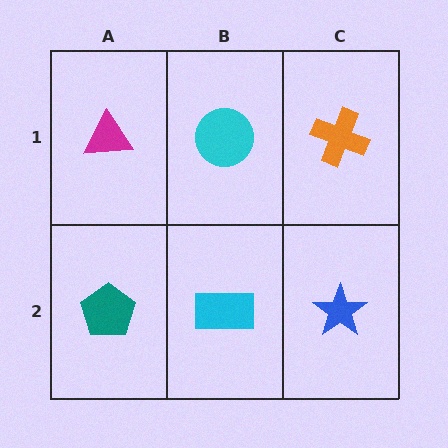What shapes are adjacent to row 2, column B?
A cyan circle (row 1, column B), a teal pentagon (row 2, column A), a blue star (row 2, column C).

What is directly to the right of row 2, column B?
A blue star.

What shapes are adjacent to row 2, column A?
A magenta triangle (row 1, column A), a cyan rectangle (row 2, column B).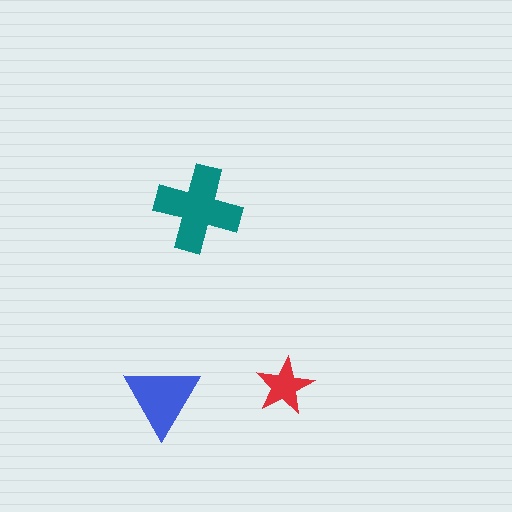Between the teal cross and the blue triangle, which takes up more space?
The teal cross.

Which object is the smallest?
The red star.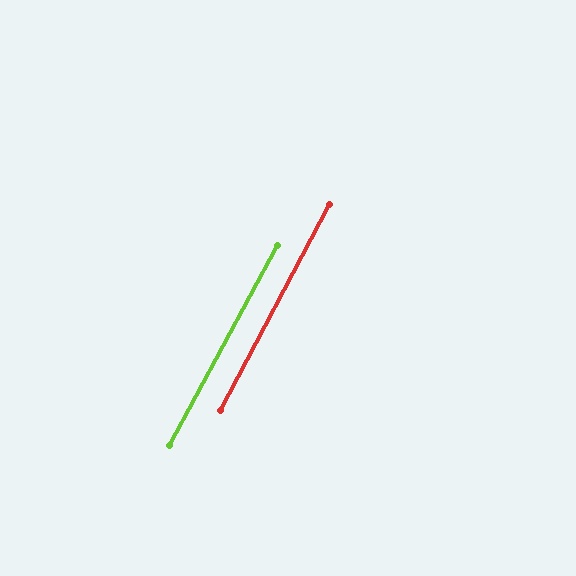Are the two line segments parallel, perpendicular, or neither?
Parallel — their directions differ by only 0.2°.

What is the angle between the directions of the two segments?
Approximately 0 degrees.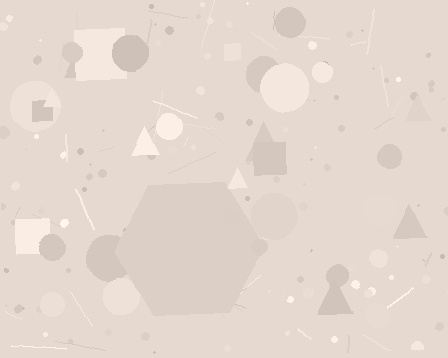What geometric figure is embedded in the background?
A hexagon is embedded in the background.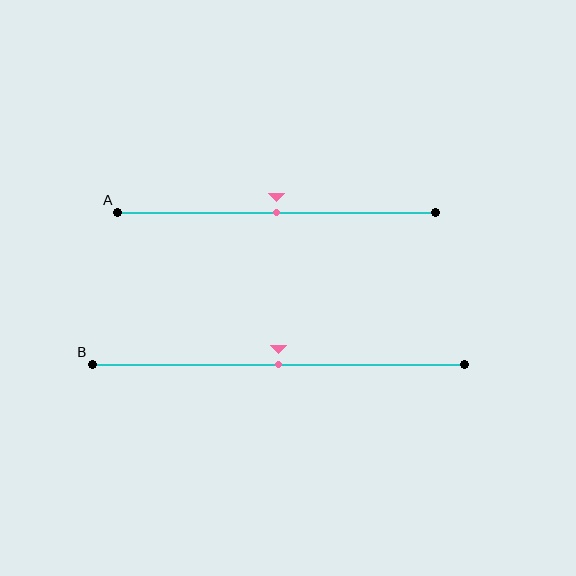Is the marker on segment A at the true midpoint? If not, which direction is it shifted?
Yes, the marker on segment A is at the true midpoint.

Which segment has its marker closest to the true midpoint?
Segment A has its marker closest to the true midpoint.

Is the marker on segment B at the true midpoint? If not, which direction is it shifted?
Yes, the marker on segment B is at the true midpoint.